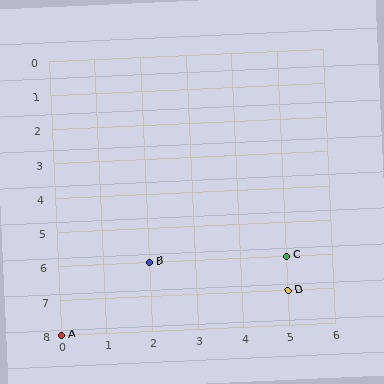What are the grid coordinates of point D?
Point D is at grid coordinates (5, 7).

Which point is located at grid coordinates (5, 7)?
Point D is at (5, 7).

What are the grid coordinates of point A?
Point A is at grid coordinates (0, 8).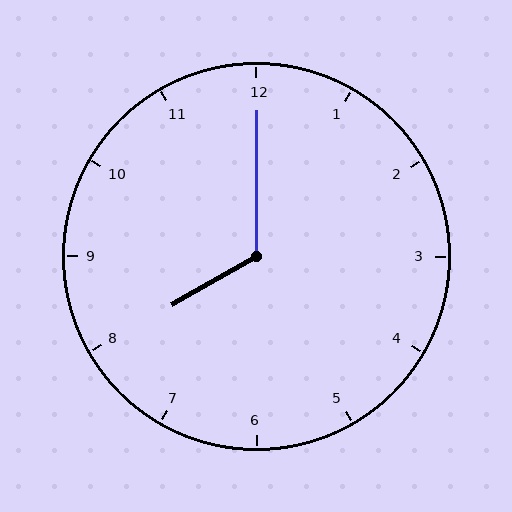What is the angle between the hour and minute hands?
Approximately 120 degrees.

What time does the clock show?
8:00.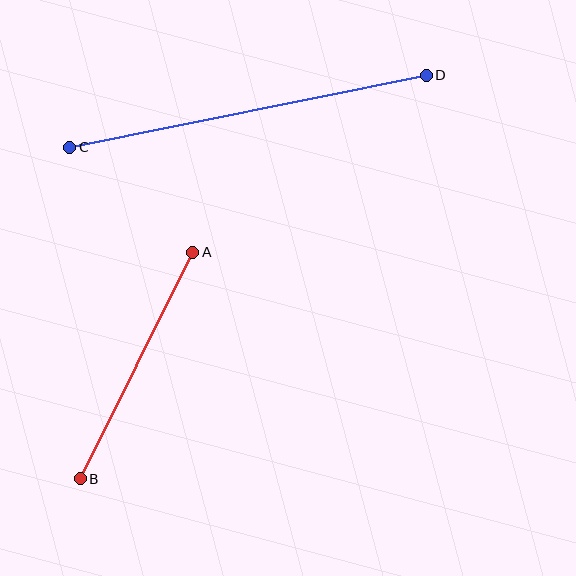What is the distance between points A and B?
The distance is approximately 253 pixels.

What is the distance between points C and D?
The distance is approximately 364 pixels.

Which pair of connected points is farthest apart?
Points C and D are farthest apart.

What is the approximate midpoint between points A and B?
The midpoint is at approximately (136, 366) pixels.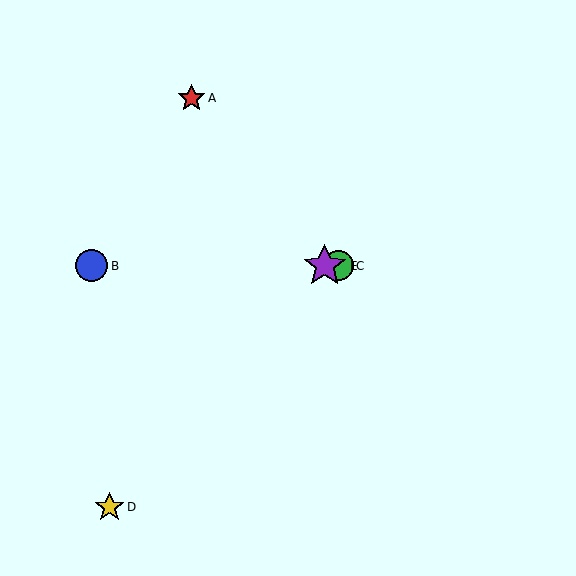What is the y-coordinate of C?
Object C is at y≈266.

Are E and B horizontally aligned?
Yes, both are at y≈266.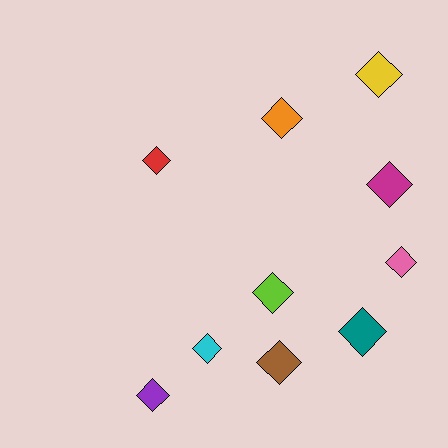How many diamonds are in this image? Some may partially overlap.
There are 10 diamonds.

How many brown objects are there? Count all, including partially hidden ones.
There is 1 brown object.